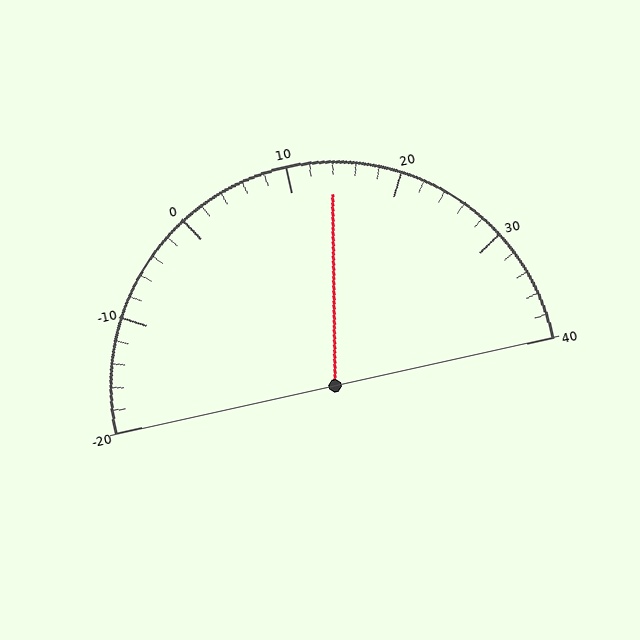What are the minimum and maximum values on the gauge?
The gauge ranges from -20 to 40.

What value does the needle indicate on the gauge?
The needle indicates approximately 14.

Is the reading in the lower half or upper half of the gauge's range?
The reading is in the upper half of the range (-20 to 40).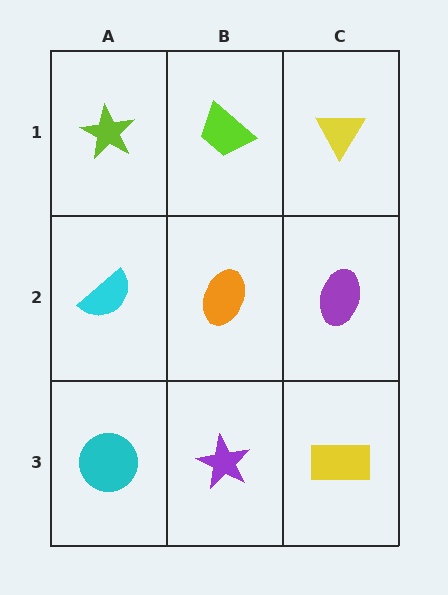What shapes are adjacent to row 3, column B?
An orange ellipse (row 2, column B), a cyan circle (row 3, column A), a yellow rectangle (row 3, column C).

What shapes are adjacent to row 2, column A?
A lime star (row 1, column A), a cyan circle (row 3, column A), an orange ellipse (row 2, column B).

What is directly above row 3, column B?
An orange ellipse.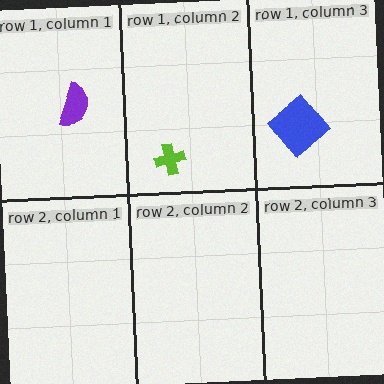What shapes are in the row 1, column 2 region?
The lime cross.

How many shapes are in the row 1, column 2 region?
1.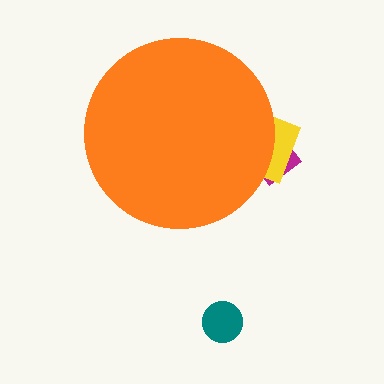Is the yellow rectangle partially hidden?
Yes, the yellow rectangle is partially hidden behind the orange circle.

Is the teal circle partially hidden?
No, the teal circle is fully visible.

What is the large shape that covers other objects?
An orange circle.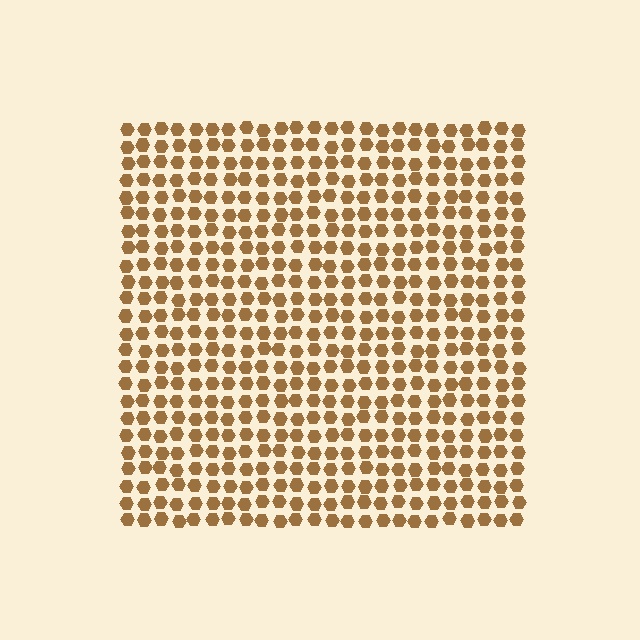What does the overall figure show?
The overall figure shows a square.